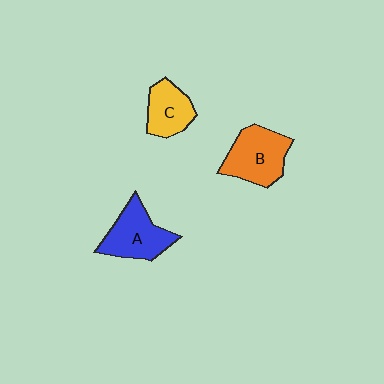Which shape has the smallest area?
Shape C (yellow).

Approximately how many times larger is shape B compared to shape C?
Approximately 1.4 times.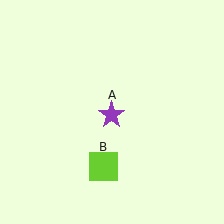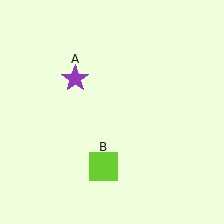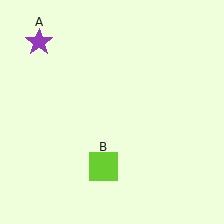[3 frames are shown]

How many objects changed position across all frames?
1 object changed position: purple star (object A).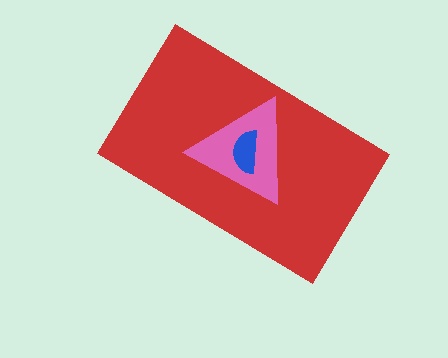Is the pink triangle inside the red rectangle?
Yes.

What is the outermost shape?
The red rectangle.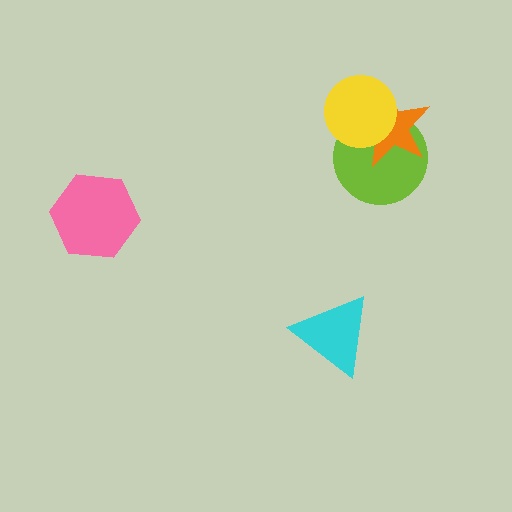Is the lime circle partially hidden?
Yes, it is partially covered by another shape.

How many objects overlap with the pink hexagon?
0 objects overlap with the pink hexagon.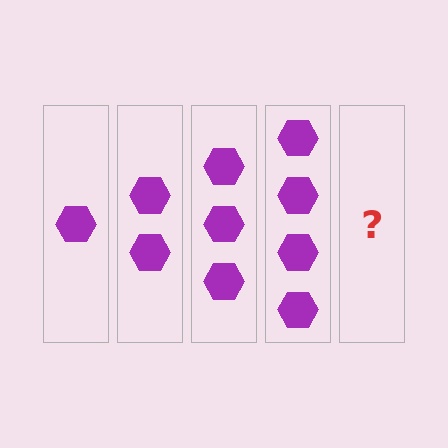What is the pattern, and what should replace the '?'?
The pattern is that each step adds one more hexagon. The '?' should be 5 hexagons.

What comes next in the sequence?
The next element should be 5 hexagons.